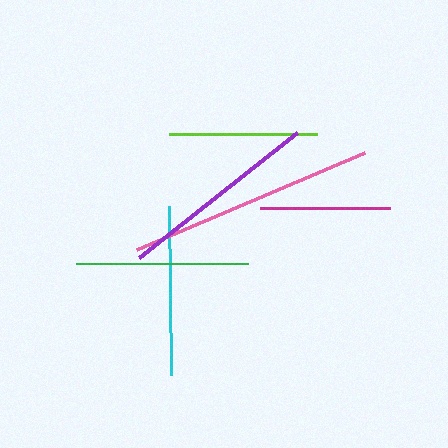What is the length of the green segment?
The green segment is approximately 172 pixels long.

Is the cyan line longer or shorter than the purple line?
The purple line is longer than the cyan line.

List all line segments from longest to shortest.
From longest to shortest: pink, purple, green, cyan, lime, magenta.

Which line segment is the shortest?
The magenta line is the shortest at approximately 129 pixels.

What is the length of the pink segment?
The pink segment is approximately 248 pixels long.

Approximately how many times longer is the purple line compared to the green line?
The purple line is approximately 1.2 times the length of the green line.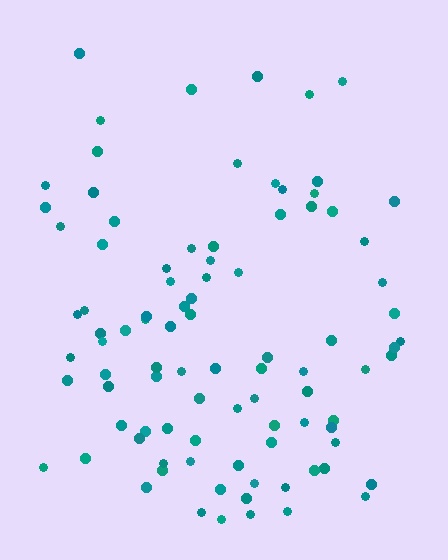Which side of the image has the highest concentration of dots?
The bottom.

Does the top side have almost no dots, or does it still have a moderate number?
Still a moderate number, just noticeably fewer than the bottom.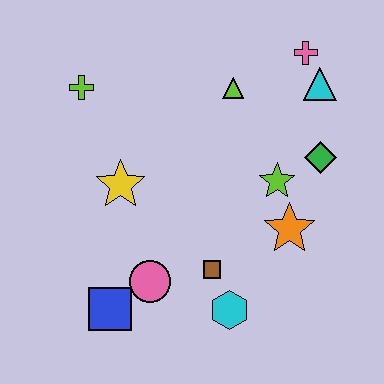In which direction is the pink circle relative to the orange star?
The pink circle is to the left of the orange star.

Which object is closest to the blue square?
The pink circle is closest to the blue square.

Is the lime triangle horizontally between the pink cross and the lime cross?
Yes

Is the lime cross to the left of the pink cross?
Yes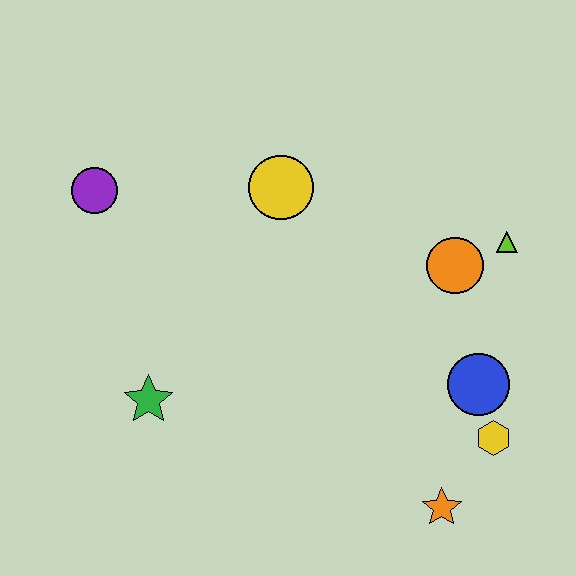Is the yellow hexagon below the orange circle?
Yes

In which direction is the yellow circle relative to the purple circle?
The yellow circle is to the right of the purple circle.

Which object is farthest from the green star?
The lime triangle is farthest from the green star.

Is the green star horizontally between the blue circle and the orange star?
No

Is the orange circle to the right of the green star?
Yes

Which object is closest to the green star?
The purple circle is closest to the green star.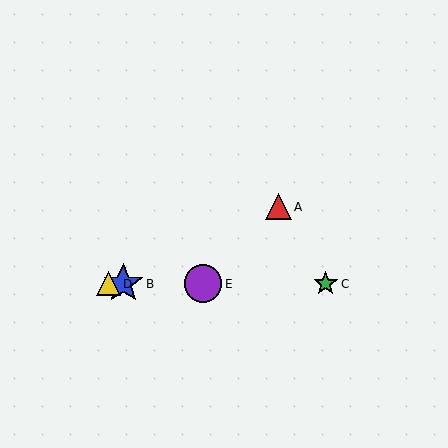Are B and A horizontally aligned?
No, B is at y≈284 and A is at y≈207.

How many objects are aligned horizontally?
4 objects (B, C, D, E) are aligned horizontally.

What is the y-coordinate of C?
Object C is at y≈284.